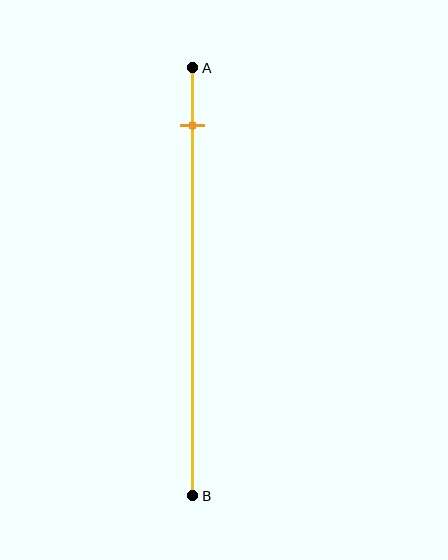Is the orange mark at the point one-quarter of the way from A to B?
No, the mark is at about 15% from A, not at the 25% one-quarter point.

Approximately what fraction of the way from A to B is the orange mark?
The orange mark is approximately 15% of the way from A to B.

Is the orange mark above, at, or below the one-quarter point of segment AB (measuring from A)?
The orange mark is above the one-quarter point of segment AB.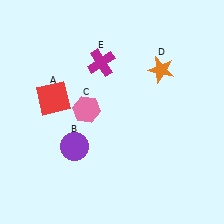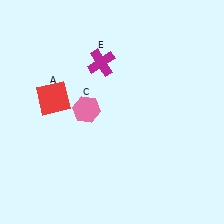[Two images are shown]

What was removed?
The orange star (D), the purple circle (B) were removed in Image 2.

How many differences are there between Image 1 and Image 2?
There are 2 differences between the two images.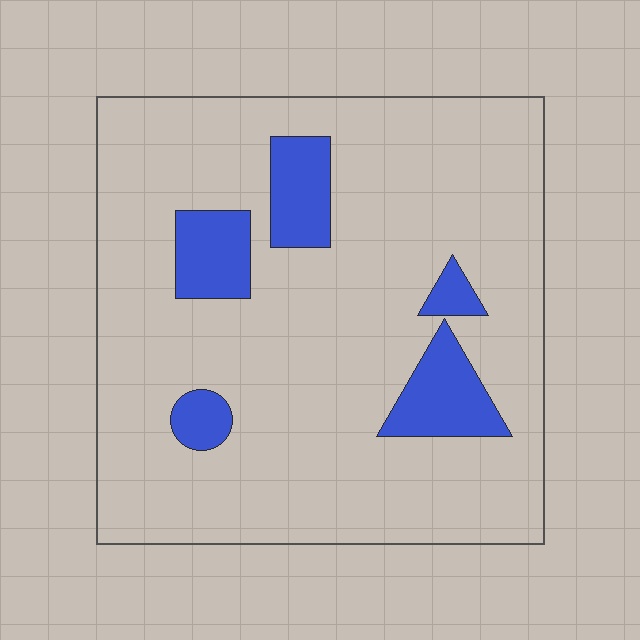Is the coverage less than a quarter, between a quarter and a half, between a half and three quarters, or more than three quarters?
Less than a quarter.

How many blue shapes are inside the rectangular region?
5.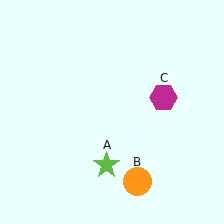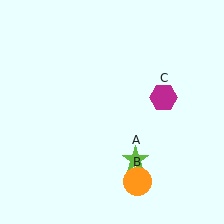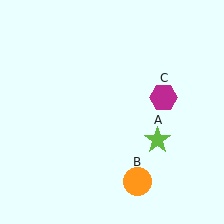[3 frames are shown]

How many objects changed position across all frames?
1 object changed position: lime star (object A).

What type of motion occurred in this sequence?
The lime star (object A) rotated counterclockwise around the center of the scene.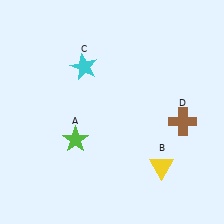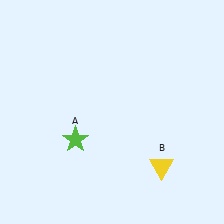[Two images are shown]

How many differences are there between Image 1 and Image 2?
There are 2 differences between the two images.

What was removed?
The cyan star (C), the brown cross (D) were removed in Image 2.